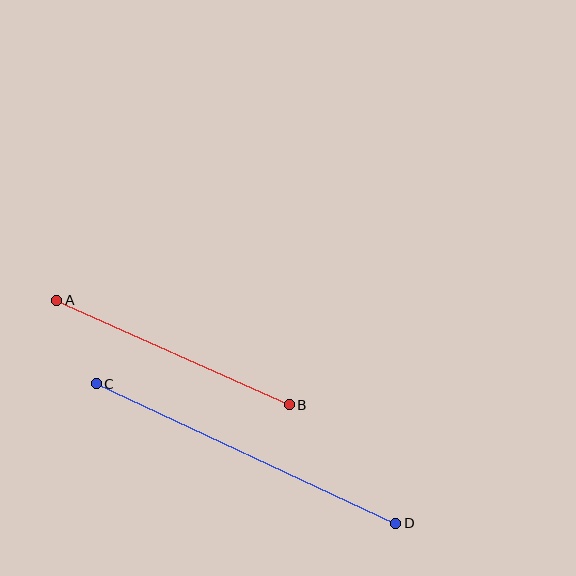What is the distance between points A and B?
The distance is approximately 255 pixels.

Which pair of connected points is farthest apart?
Points C and D are farthest apart.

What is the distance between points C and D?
The distance is approximately 330 pixels.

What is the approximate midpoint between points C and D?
The midpoint is at approximately (246, 454) pixels.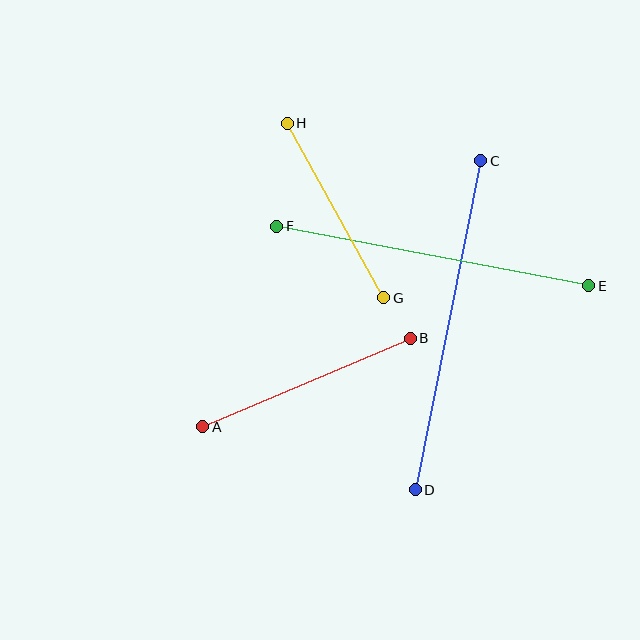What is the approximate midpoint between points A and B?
The midpoint is at approximately (306, 382) pixels.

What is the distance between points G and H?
The distance is approximately 199 pixels.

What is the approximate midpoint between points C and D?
The midpoint is at approximately (448, 325) pixels.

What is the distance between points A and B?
The distance is approximately 226 pixels.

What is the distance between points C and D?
The distance is approximately 335 pixels.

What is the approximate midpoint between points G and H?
The midpoint is at approximately (335, 211) pixels.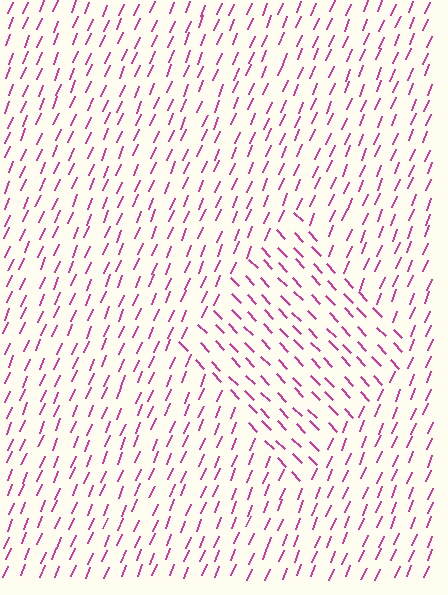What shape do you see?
I see a diamond.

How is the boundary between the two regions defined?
The boundary is defined purely by a change in line orientation (approximately 66 degrees difference). All lines are the same color and thickness.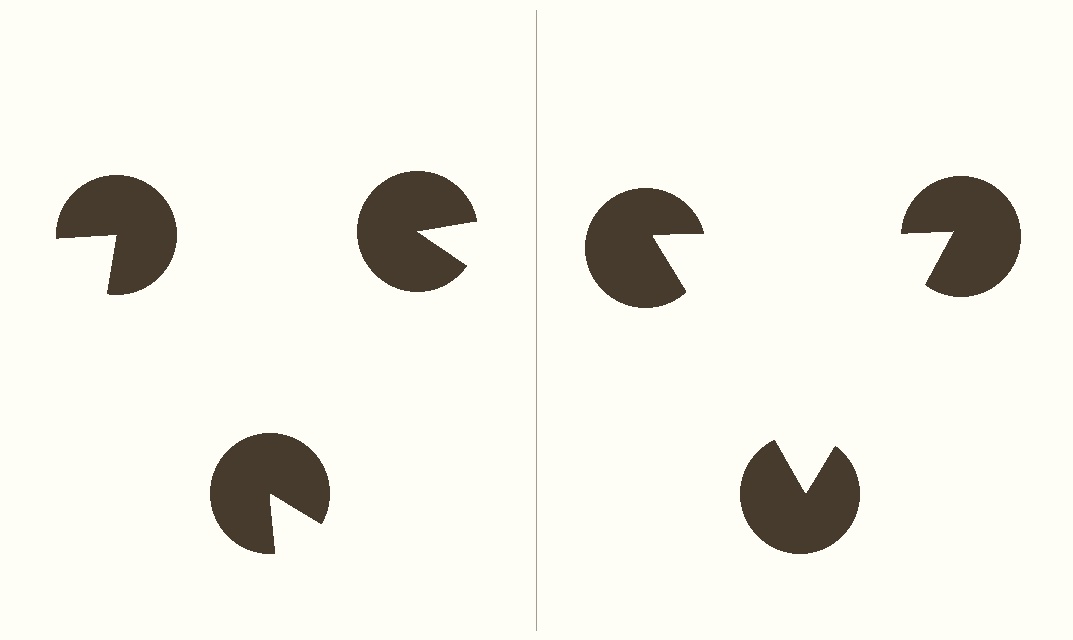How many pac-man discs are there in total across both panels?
6 — 3 on each side.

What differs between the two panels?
The pac-man discs are positioned identically on both sides; only the wedge orientations differ. On the right they align to a triangle; on the left they are misaligned.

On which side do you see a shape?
An illusory triangle appears on the right side. On the left side the wedge cuts are rotated, so no coherent shape forms.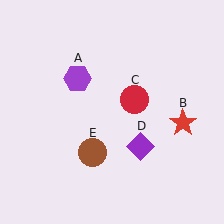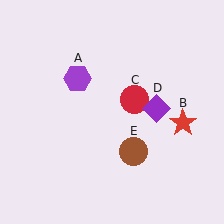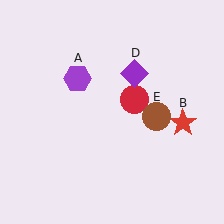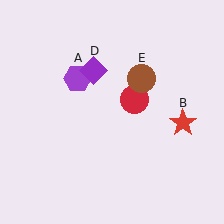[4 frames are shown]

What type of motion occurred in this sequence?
The purple diamond (object D), brown circle (object E) rotated counterclockwise around the center of the scene.